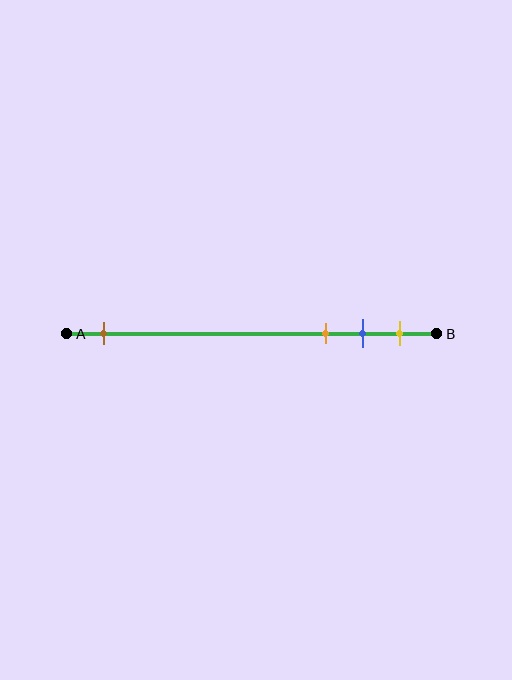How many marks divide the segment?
There are 4 marks dividing the segment.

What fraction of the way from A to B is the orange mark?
The orange mark is approximately 70% (0.7) of the way from A to B.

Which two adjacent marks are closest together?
The blue and yellow marks are the closest adjacent pair.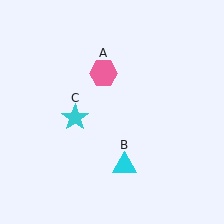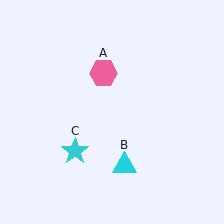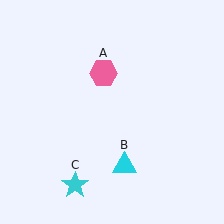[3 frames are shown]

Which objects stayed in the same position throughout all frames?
Pink hexagon (object A) and cyan triangle (object B) remained stationary.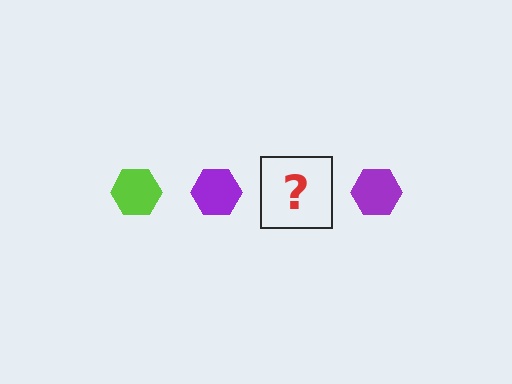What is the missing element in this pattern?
The missing element is a lime hexagon.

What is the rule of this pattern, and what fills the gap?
The rule is that the pattern cycles through lime, purple hexagons. The gap should be filled with a lime hexagon.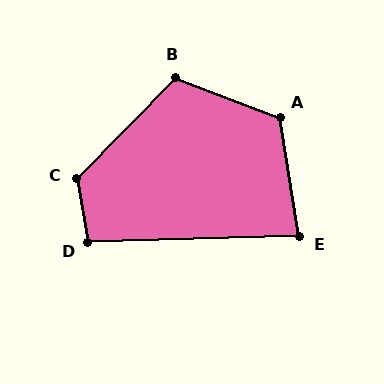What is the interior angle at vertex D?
Approximately 98 degrees (obtuse).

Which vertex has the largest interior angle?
C, at approximately 126 degrees.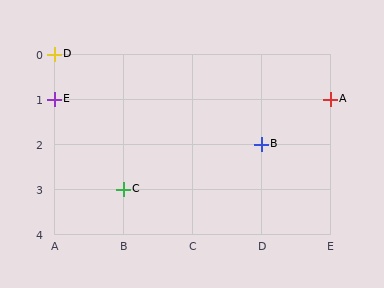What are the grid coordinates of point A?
Point A is at grid coordinates (E, 1).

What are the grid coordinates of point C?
Point C is at grid coordinates (B, 3).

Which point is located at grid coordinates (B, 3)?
Point C is at (B, 3).